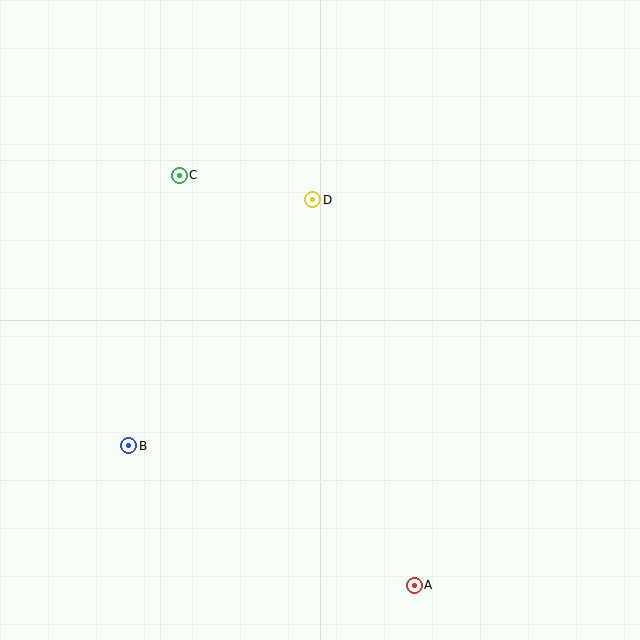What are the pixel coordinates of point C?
Point C is at (179, 175).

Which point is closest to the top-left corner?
Point C is closest to the top-left corner.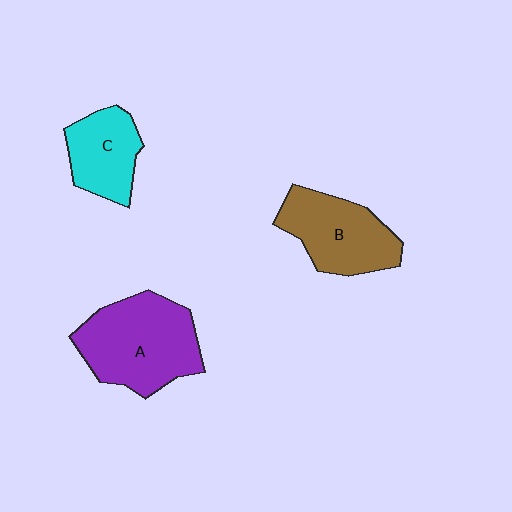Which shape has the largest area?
Shape A (purple).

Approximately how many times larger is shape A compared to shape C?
Approximately 1.7 times.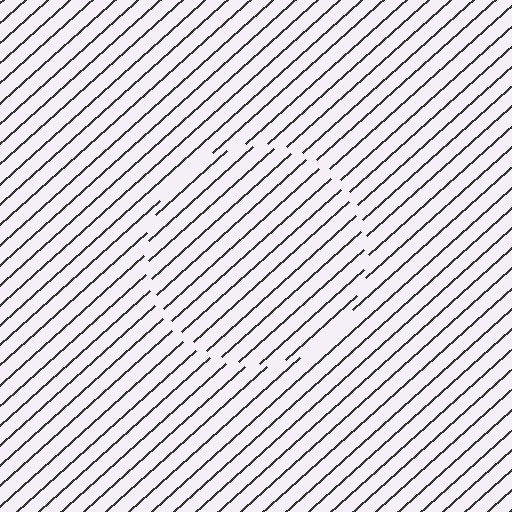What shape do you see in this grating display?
An illusory circle. The interior of the shape contains the same grating, shifted by half a period — the contour is defined by the phase discontinuity where line-ends from the inner and outer gratings abut.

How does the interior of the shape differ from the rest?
The interior of the shape contains the same grating, shifted by half a period — the contour is defined by the phase discontinuity where line-ends from the inner and outer gratings abut.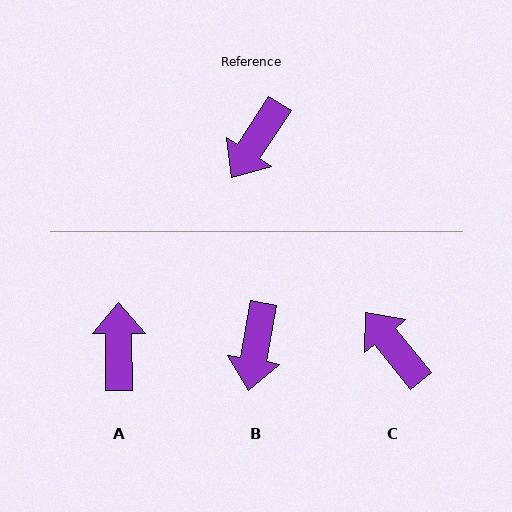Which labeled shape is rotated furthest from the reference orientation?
A, about 146 degrees away.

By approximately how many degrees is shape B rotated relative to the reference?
Approximately 23 degrees counter-clockwise.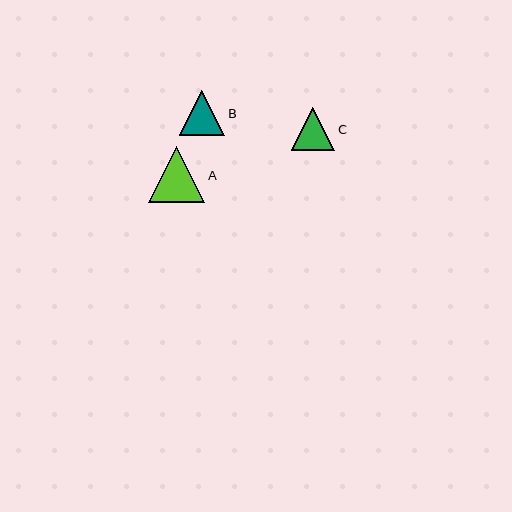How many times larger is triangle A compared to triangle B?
Triangle A is approximately 1.2 times the size of triangle B.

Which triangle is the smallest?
Triangle C is the smallest with a size of approximately 44 pixels.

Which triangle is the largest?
Triangle A is the largest with a size of approximately 56 pixels.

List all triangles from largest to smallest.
From largest to smallest: A, B, C.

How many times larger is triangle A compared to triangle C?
Triangle A is approximately 1.3 times the size of triangle C.